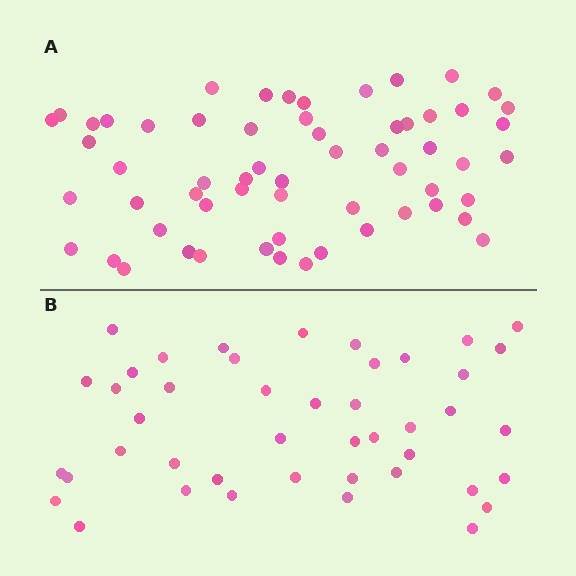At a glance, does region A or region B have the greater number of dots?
Region A (the top region) has more dots.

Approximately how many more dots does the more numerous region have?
Region A has approximately 15 more dots than region B.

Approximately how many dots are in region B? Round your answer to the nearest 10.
About 40 dots. (The exact count is 44, which rounds to 40.)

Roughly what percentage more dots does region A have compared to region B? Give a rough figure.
About 35% more.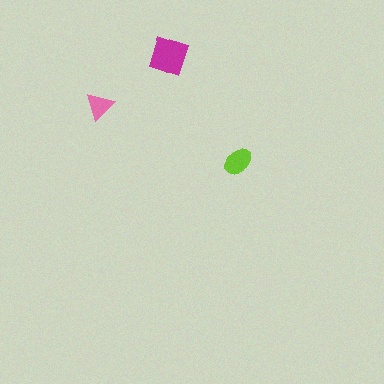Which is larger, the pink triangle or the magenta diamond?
The magenta diamond.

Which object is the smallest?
The pink triangle.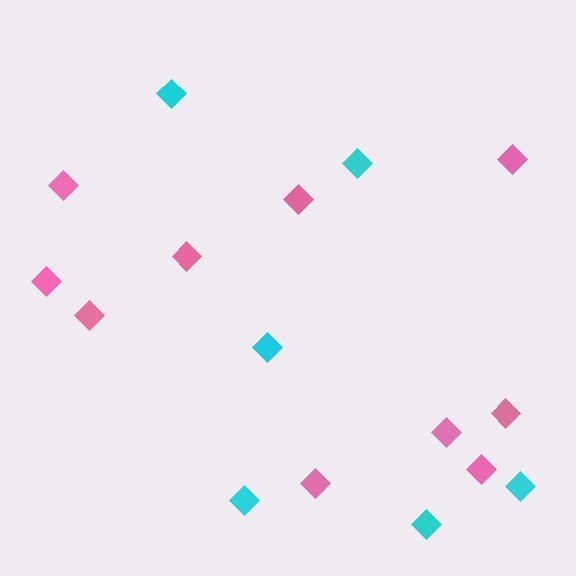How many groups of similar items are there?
There are 2 groups: one group of cyan diamonds (6) and one group of pink diamonds (10).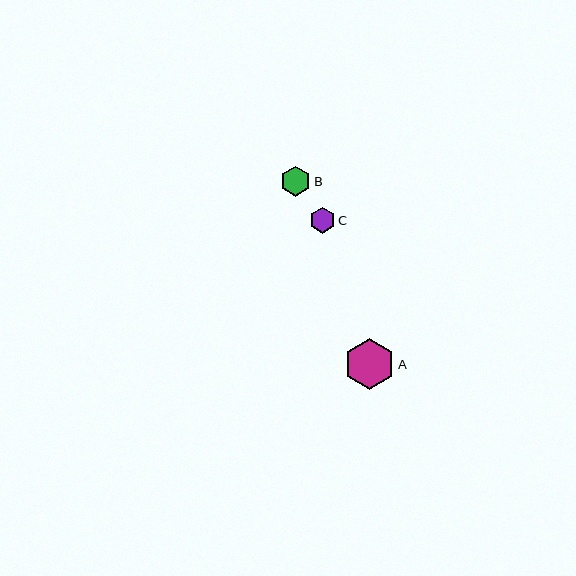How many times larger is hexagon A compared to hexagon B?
Hexagon A is approximately 1.7 times the size of hexagon B.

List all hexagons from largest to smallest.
From largest to smallest: A, B, C.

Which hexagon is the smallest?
Hexagon C is the smallest with a size of approximately 26 pixels.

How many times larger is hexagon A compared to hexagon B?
Hexagon A is approximately 1.7 times the size of hexagon B.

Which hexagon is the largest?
Hexagon A is the largest with a size of approximately 51 pixels.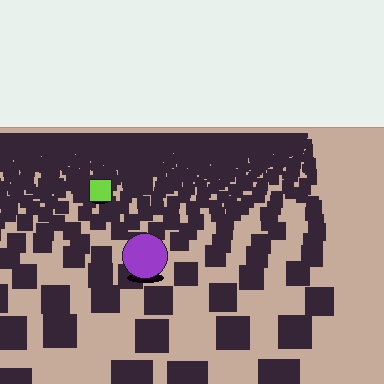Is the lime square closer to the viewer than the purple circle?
No. The purple circle is closer — you can tell from the texture gradient: the ground texture is coarser near it.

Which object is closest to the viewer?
The purple circle is closest. The texture marks near it are larger and more spread out.